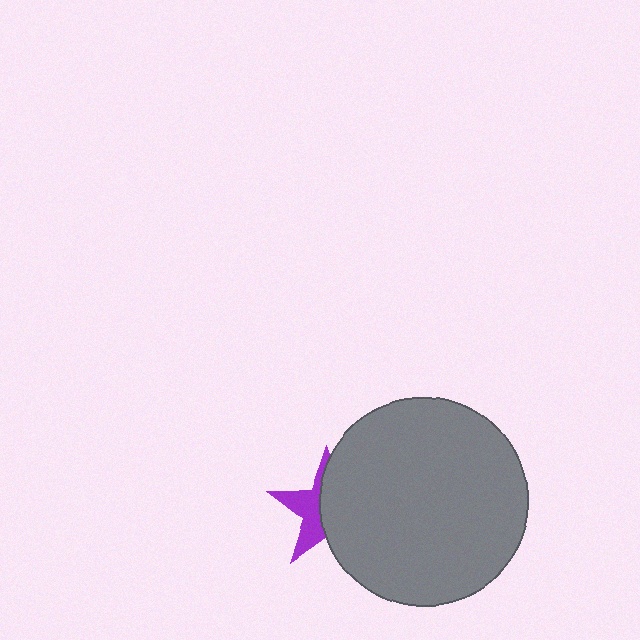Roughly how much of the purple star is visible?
A small part of it is visible (roughly 41%).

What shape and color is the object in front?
The object in front is a gray circle.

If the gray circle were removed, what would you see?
You would see the complete purple star.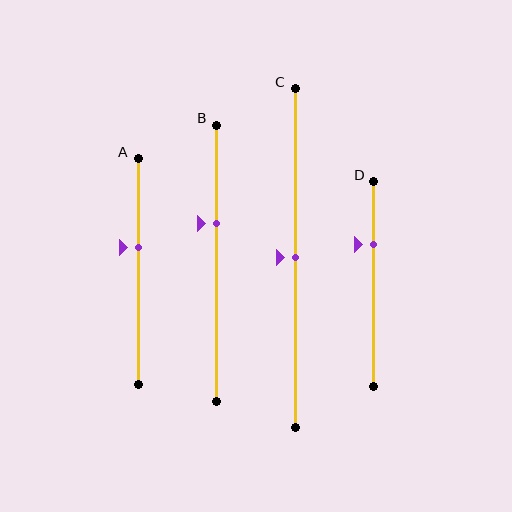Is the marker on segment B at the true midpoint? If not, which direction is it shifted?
No, the marker on segment B is shifted upward by about 14% of the segment length.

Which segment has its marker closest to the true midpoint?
Segment C has its marker closest to the true midpoint.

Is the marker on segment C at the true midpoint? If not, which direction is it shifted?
Yes, the marker on segment C is at the true midpoint.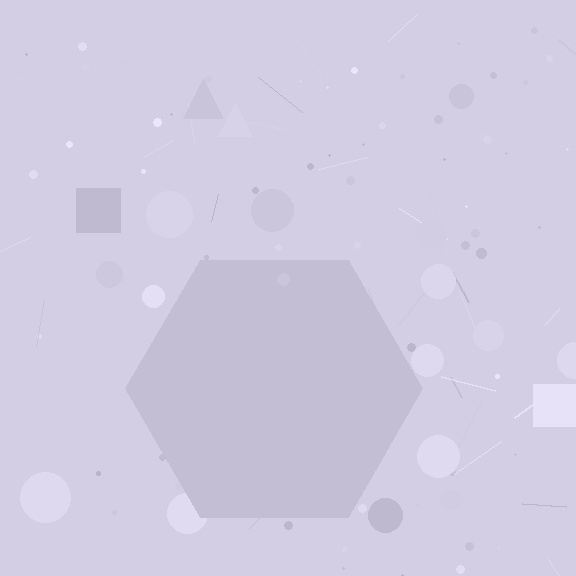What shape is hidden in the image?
A hexagon is hidden in the image.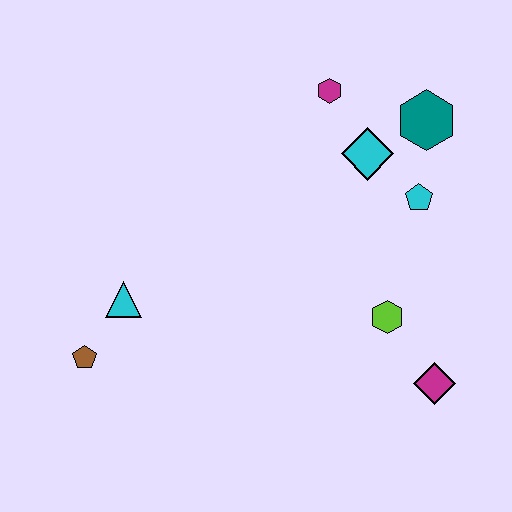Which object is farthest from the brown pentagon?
The teal hexagon is farthest from the brown pentagon.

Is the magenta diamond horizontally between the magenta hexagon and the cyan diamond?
No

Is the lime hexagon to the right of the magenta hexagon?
Yes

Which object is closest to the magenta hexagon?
The cyan diamond is closest to the magenta hexagon.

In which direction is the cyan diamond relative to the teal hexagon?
The cyan diamond is to the left of the teal hexagon.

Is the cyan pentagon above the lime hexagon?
Yes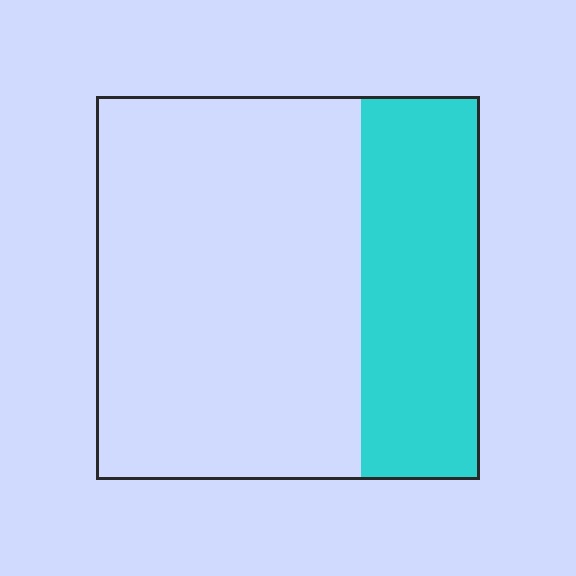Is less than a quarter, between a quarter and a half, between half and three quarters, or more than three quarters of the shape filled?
Between a quarter and a half.